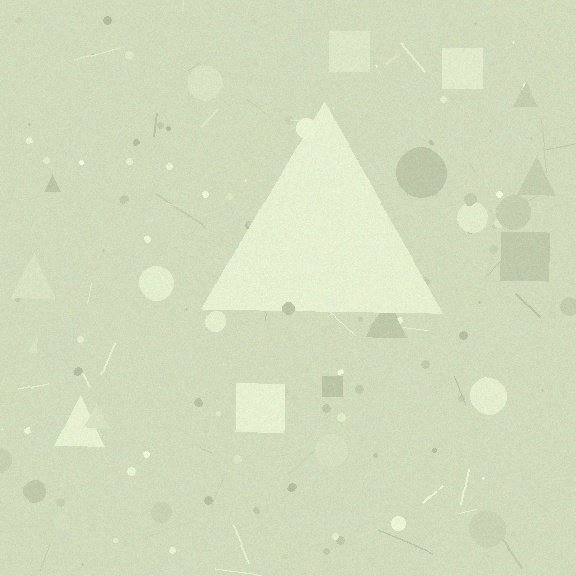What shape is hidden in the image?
A triangle is hidden in the image.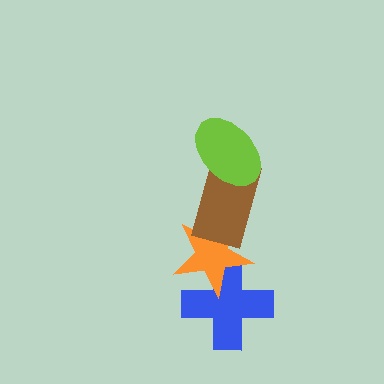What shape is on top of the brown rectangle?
The lime ellipse is on top of the brown rectangle.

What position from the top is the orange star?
The orange star is 3rd from the top.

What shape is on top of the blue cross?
The orange star is on top of the blue cross.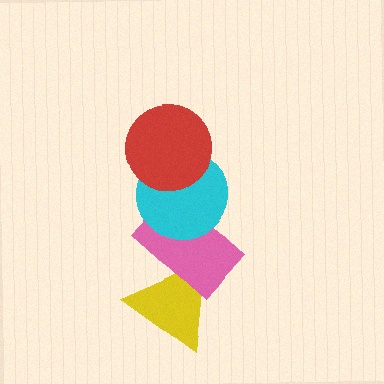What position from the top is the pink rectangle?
The pink rectangle is 3rd from the top.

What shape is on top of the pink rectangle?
The cyan circle is on top of the pink rectangle.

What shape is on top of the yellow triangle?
The pink rectangle is on top of the yellow triangle.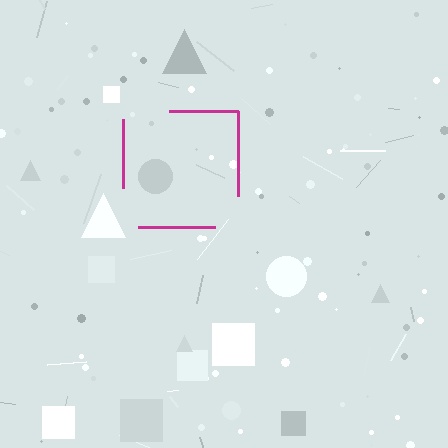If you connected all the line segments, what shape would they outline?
They would outline a square.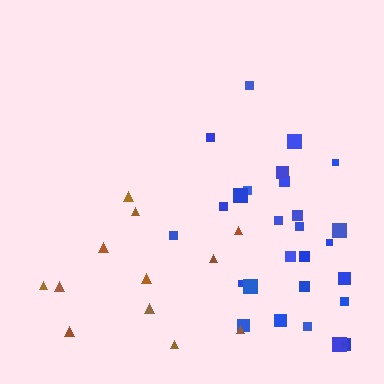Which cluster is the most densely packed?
Blue.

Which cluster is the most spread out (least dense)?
Brown.